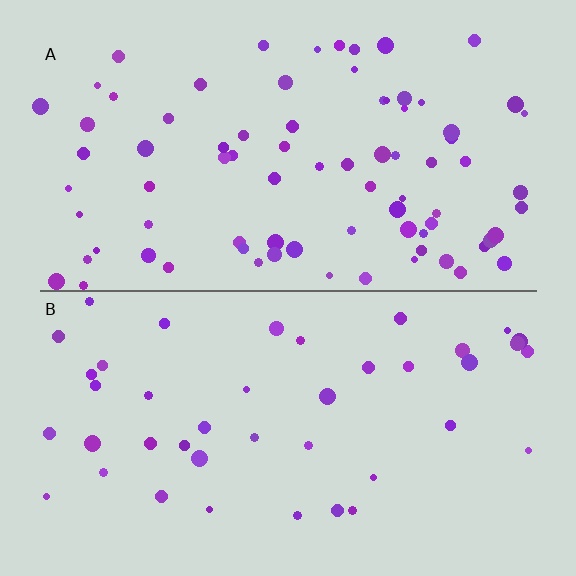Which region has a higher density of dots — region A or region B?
A (the top).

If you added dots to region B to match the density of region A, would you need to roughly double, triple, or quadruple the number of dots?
Approximately double.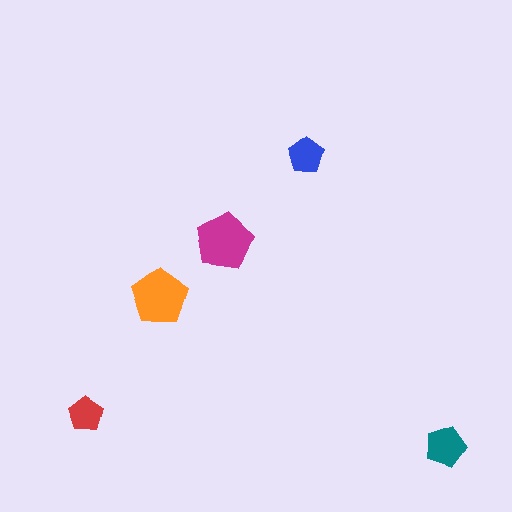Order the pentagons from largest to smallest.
the magenta one, the orange one, the teal one, the blue one, the red one.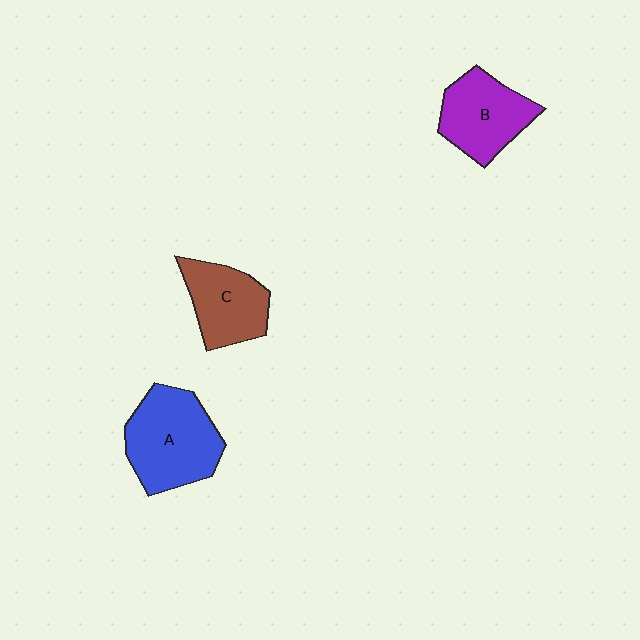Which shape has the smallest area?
Shape C (brown).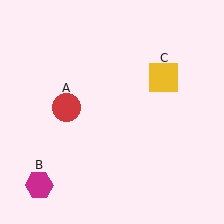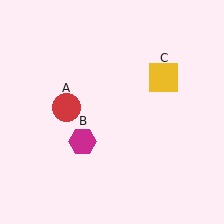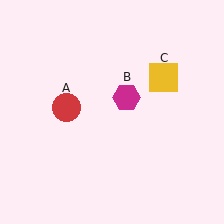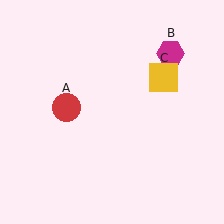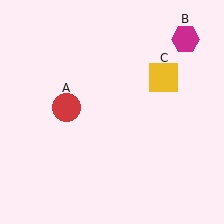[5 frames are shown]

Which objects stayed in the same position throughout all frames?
Red circle (object A) and yellow square (object C) remained stationary.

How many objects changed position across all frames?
1 object changed position: magenta hexagon (object B).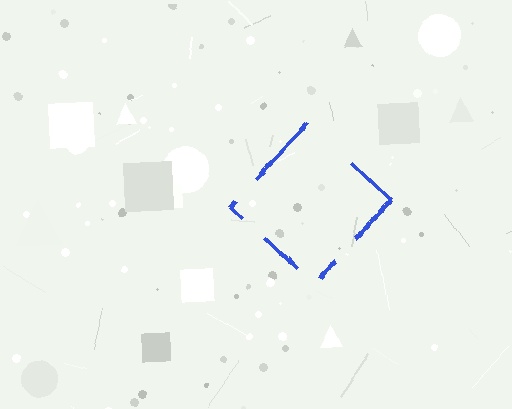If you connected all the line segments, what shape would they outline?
They would outline a diamond.